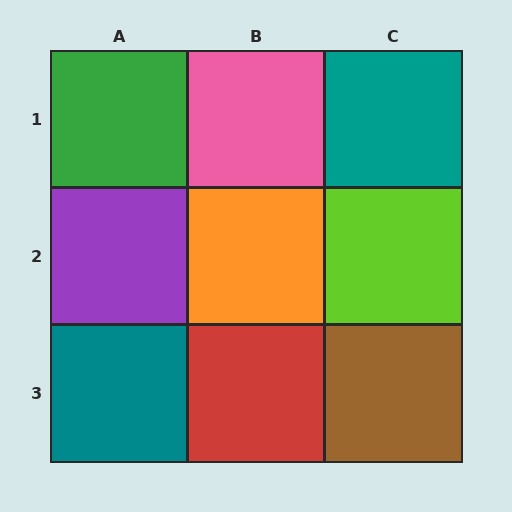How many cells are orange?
1 cell is orange.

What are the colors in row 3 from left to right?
Teal, red, brown.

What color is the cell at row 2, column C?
Lime.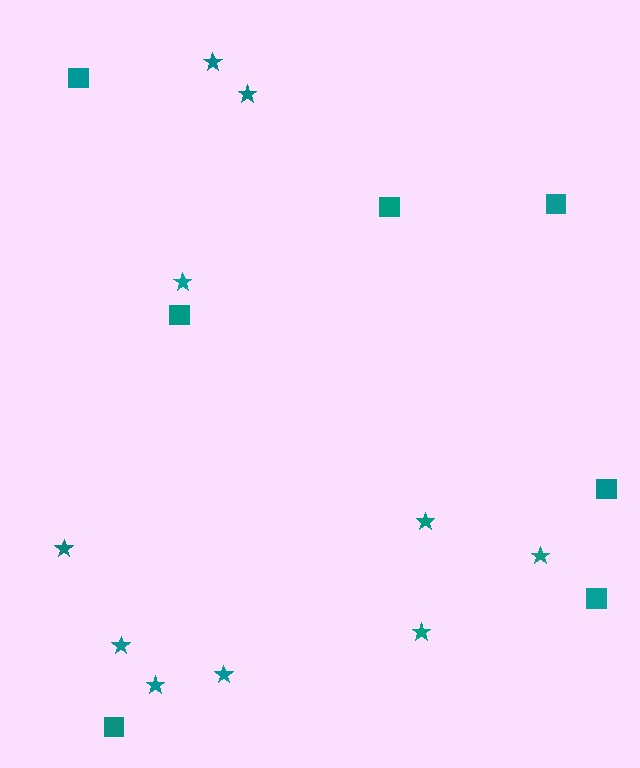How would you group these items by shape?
There are 2 groups: one group of stars (10) and one group of squares (7).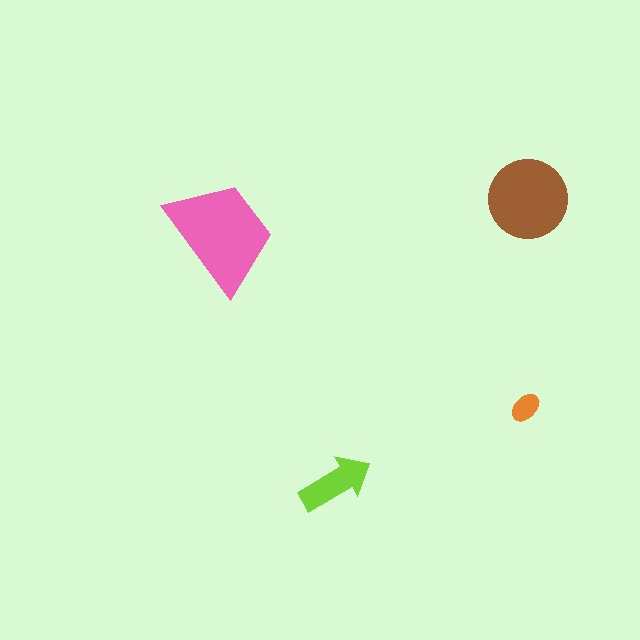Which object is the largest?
The pink trapezoid.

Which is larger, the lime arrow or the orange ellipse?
The lime arrow.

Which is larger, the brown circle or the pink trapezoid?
The pink trapezoid.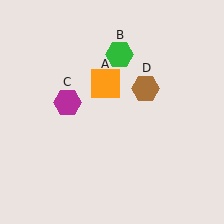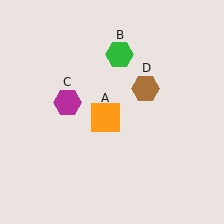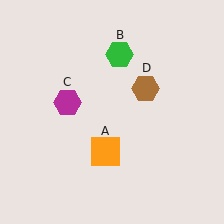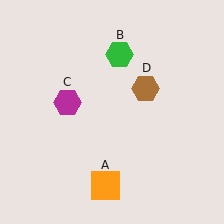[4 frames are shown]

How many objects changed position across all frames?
1 object changed position: orange square (object A).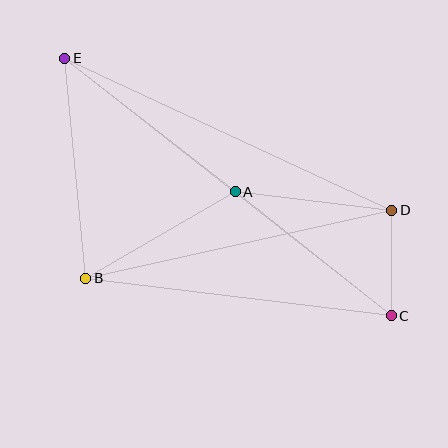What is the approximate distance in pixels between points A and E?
The distance between A and E is approximately 217 pixels.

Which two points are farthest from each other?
Points C and E are farthest from each other.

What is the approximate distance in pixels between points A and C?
The distance between A and C is approximately 199 pixels.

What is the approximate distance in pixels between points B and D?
The distance between B and D is approximately 314 pixels.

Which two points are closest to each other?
Points C and D are closest to each other.